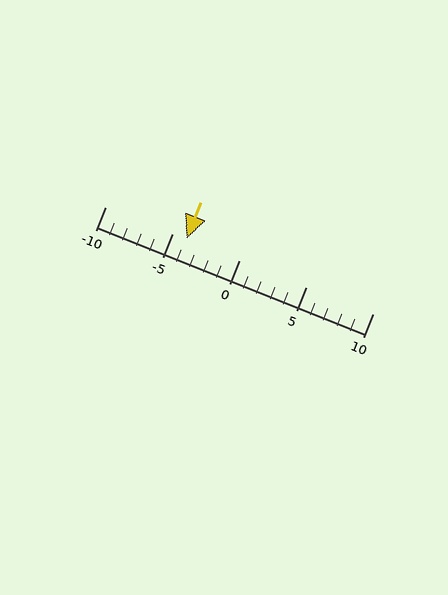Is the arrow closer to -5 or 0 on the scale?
The arrow is closer to -5.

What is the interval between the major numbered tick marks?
The major tick marks are spaced 5 units apart.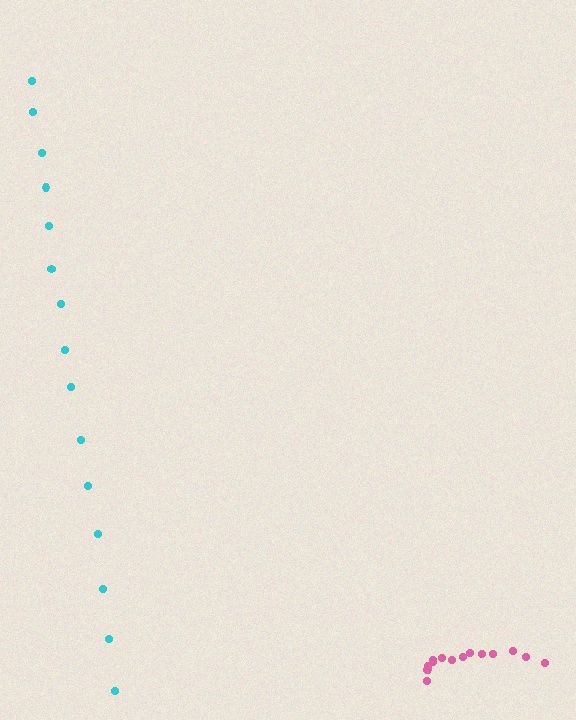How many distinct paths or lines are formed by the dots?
There are 2 distinct paths.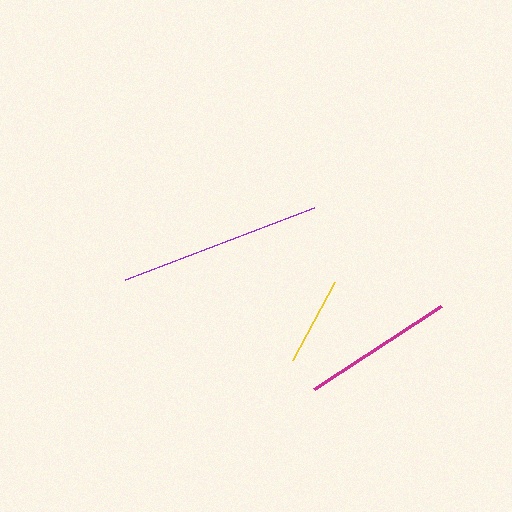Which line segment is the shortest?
The yellow line is the shortest at approximately 88 pixels.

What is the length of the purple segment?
The purple segment is approximately 202 pixels long.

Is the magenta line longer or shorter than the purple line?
The purple line is longer than the magenta line.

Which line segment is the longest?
The purple line is the longest at approximately 202 pixels.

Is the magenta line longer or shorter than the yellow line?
The magenta line is longer than the yellow line.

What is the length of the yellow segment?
The yellow segment is approximately 88 pixels long.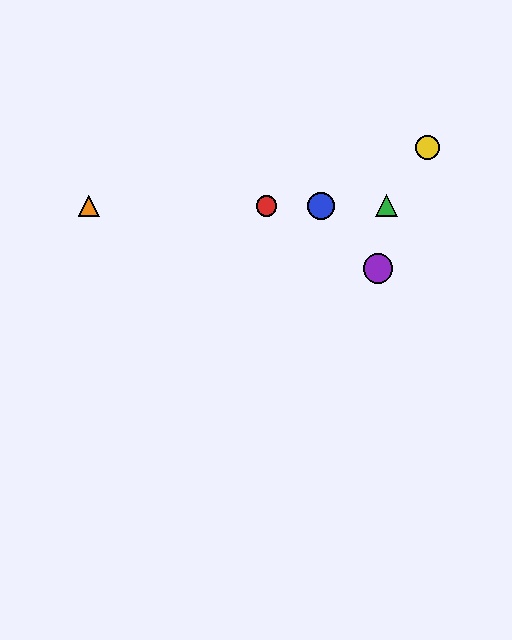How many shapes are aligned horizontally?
4 shapes (the red circle, the blue circle, the green triangle, the orange triangle) are aligned horizontally.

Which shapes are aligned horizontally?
The red circle, the blue circle, the green triangle, the orange triangle are aligned horizontally.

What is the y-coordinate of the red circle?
The red circle is at y≈206.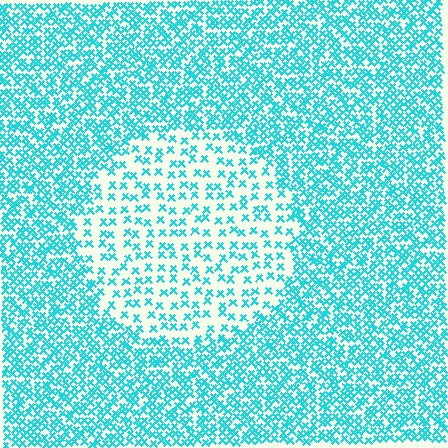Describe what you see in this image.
The image contains small cyan elements arranged at two different densities. A circle-shaped region is visible where the elements are less densely packed than the surrounding area.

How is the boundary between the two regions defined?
The boundary is defined by a change in element density (approximately 2.4x ratio). All elements are the same color, size, and shape.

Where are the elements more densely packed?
The elements are more densely packed outside the circle boundary.